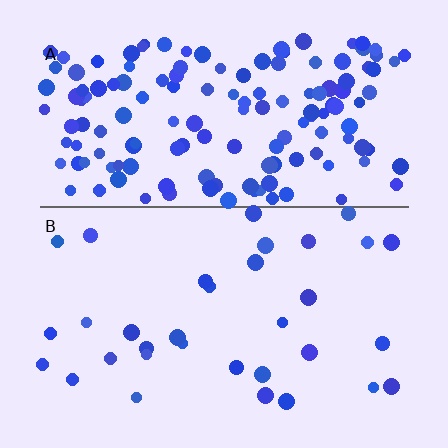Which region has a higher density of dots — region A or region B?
A (the top).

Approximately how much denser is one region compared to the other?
Approximately 4.6× — region A over region B.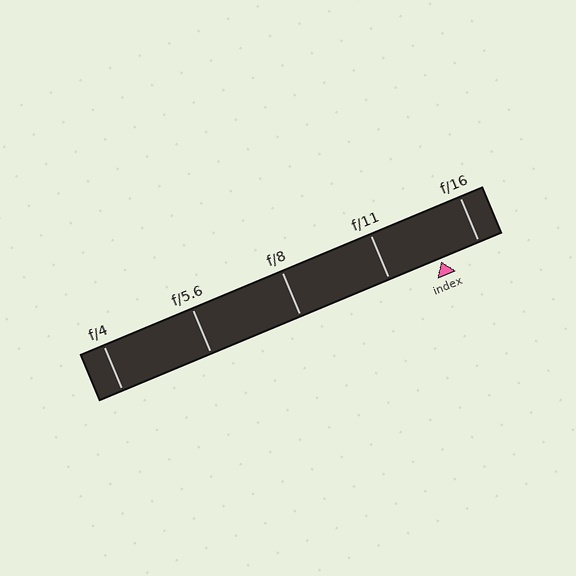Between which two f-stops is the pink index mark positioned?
The index mark is between f/11 and f/16.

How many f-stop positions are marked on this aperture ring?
There are 5 f-stop positions marked.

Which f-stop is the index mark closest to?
The index mark is closest to f/16.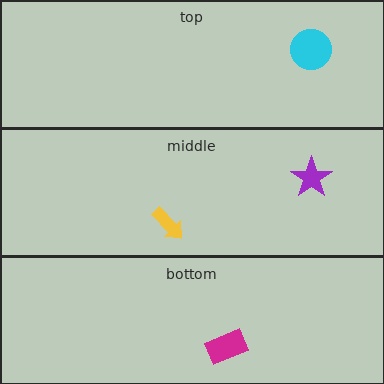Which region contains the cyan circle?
The top region.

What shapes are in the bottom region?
The magenta rectangle.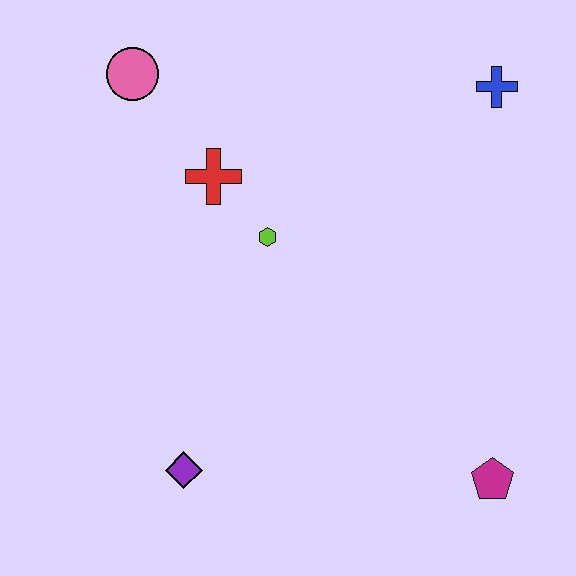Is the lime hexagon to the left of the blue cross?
Yes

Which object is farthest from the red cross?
The magenta pentagon is farthest from the red cross.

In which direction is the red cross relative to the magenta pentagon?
The red cross is above the magenta pentagon.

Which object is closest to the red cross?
The lime hexagon is closest to the red cross.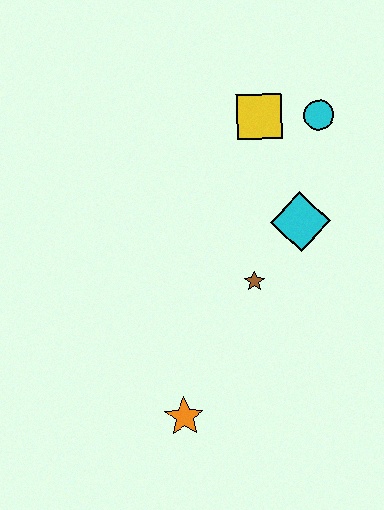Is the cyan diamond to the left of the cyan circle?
Yes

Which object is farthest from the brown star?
The cyan circle is farthest from the brown star.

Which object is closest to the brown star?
The cyan diamond is closest to the brown star.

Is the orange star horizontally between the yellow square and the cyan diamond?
No